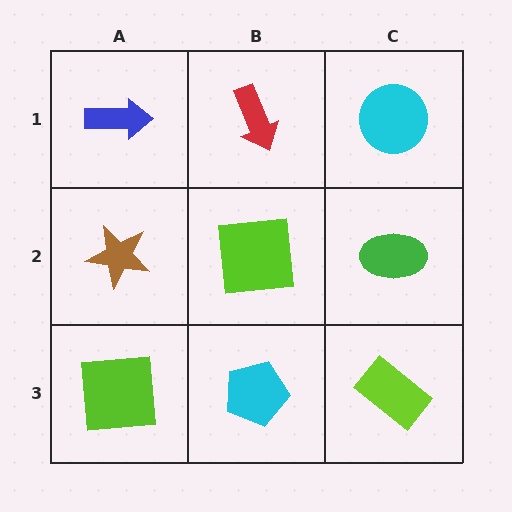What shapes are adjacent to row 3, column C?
A green ellipse (row 2, column C), a cyan pentagon (row 3, column B).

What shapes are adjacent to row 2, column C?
A cyan circle (row 1, column C), a lime rectangle (row 3, column C), a lime square (row 2, column B).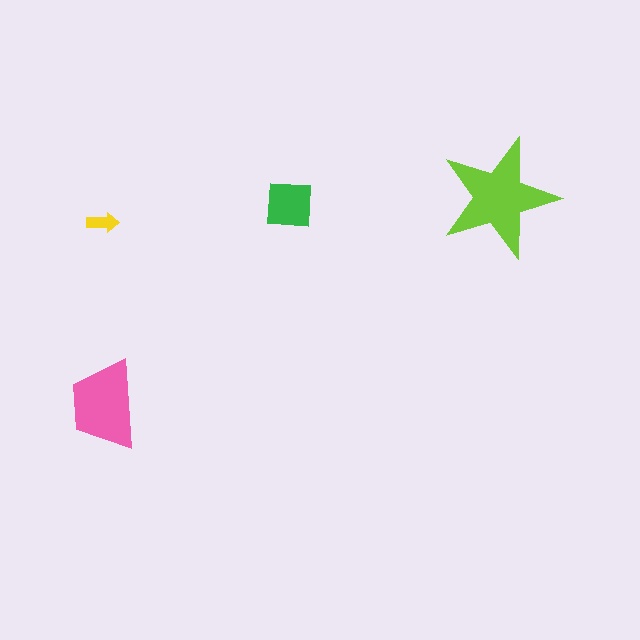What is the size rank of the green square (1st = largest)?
3rd.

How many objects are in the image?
There are 4 objects in the image.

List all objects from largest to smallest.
The lime star, the pink trapezoid, the green square, the yellow arrow.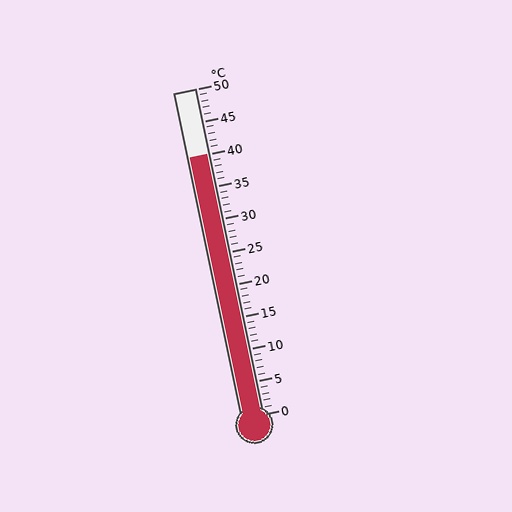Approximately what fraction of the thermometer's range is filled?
The thermometer is filled to approximately 80% of its range.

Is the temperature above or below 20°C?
The temperature is above 20°C.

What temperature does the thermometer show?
The thermometer shows approximately 40°C.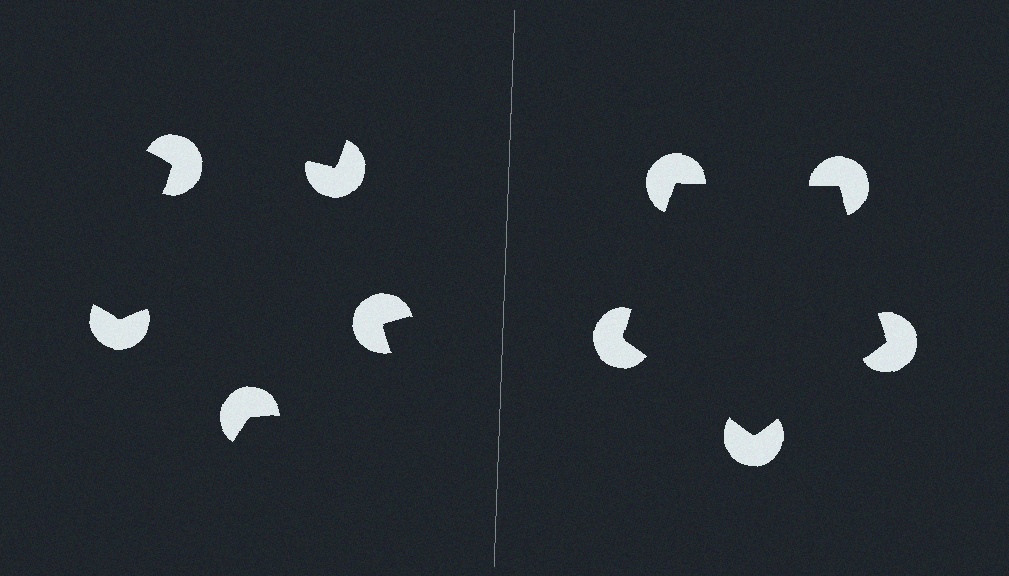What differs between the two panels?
The pac-man discs are positioned identically on both sides; only the wedge orientations differ. On the right they align to a pentagon; on the left they are misaligned.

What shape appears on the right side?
An illusory pentagon.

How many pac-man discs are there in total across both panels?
10 — 5 on each side.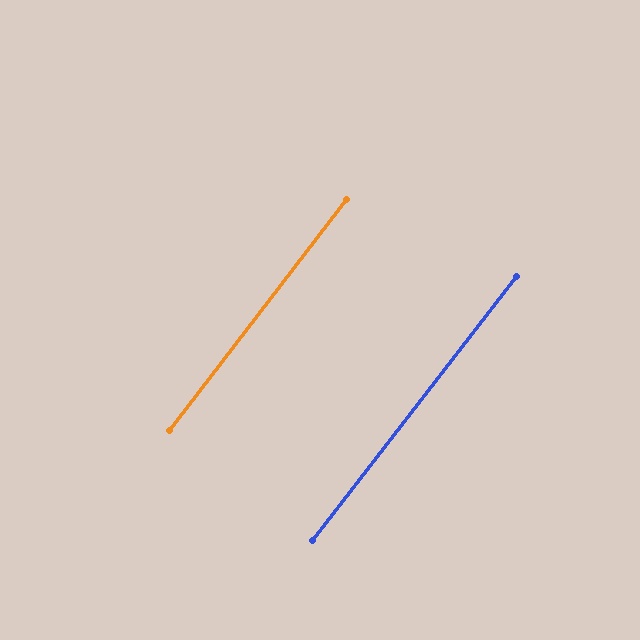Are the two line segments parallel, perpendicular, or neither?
Parallel — their directions differ by only 0.4°.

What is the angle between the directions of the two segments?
Approximately 0 degrees.